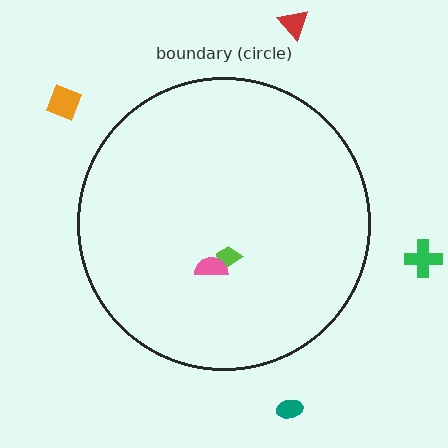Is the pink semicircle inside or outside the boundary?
Inside.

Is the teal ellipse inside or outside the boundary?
Outside.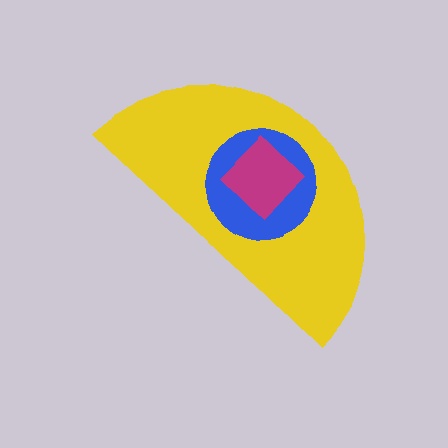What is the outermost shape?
The yellow semicircle.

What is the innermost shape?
The magenta diamond.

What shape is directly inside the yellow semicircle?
The blue circle.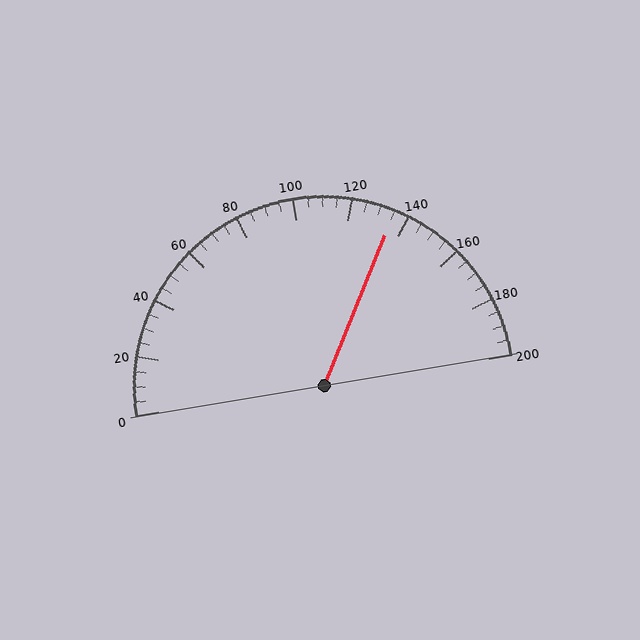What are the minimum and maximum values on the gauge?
The gauge ranges from 0 to 200.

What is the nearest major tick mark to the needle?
The nearest major tick mark is 140.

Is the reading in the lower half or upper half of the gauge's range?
The reading is in the upper half of the range (0 to 200).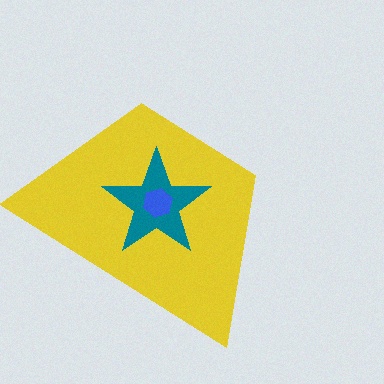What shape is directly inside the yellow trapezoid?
The teal star.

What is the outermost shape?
The yellow trapezoid.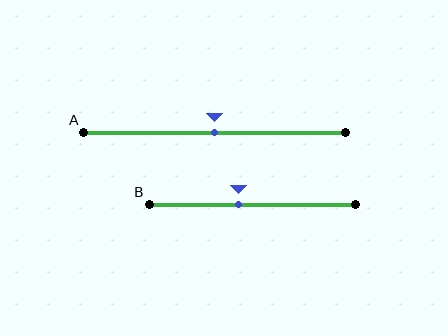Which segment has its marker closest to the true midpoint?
Segment A has its marker closest to the true midpoint.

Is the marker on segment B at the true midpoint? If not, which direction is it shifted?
No, the marker on segment B is shifted to the left by about 6% of the segment length.